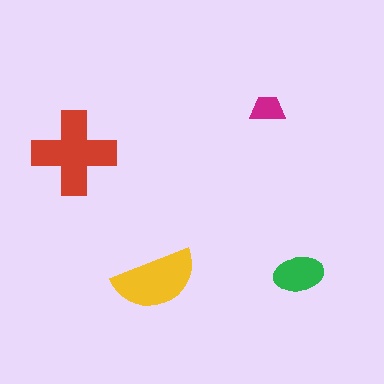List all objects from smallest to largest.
The magenta trapezoid, the green ellipse, the yellow semicircle, the red cross.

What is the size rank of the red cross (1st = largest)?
1st.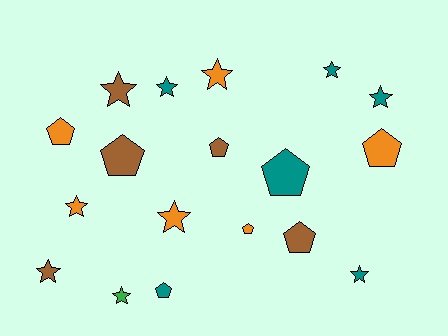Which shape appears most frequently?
Star, with 10 objects.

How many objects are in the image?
There are 18 objects.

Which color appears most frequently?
Orange, with 6 objects.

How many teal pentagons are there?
There are 2 teal pentagons.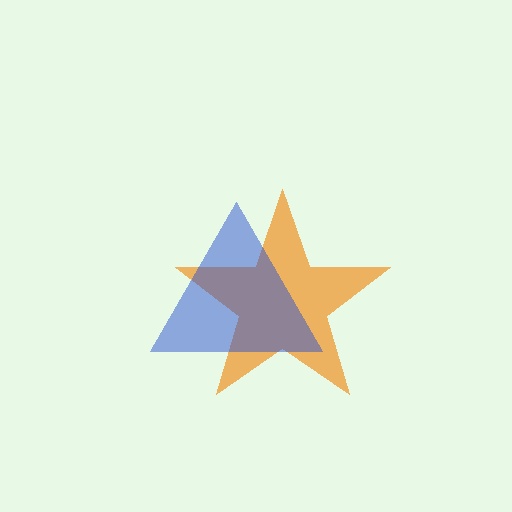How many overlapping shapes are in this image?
There are 2 overlapping shapes in the image.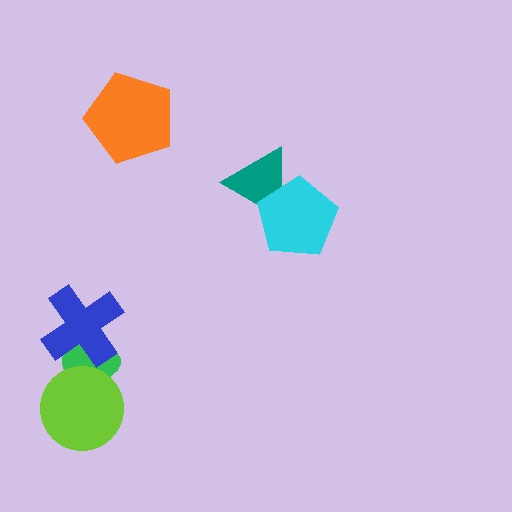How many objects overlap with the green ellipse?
2 objects overlap with the green ellipse.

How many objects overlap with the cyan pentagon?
1 object overlaps with the cyan pentagon.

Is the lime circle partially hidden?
No, no other shape covers it.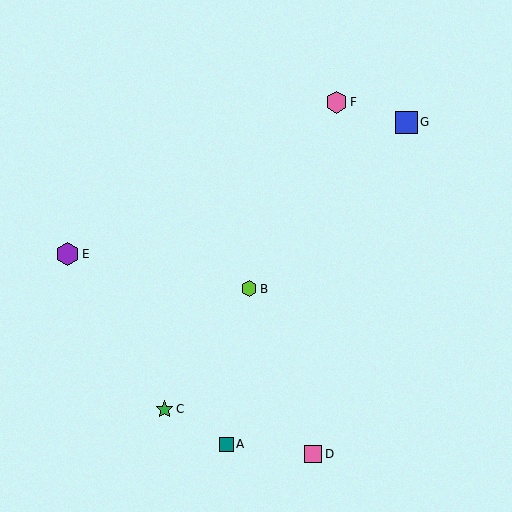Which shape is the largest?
The purple hexagon (labeled E) is the largest.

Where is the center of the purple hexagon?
The center of the purple hexagon is at (68, 254).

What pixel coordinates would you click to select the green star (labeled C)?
Click at (164, 409) to select the green star C.